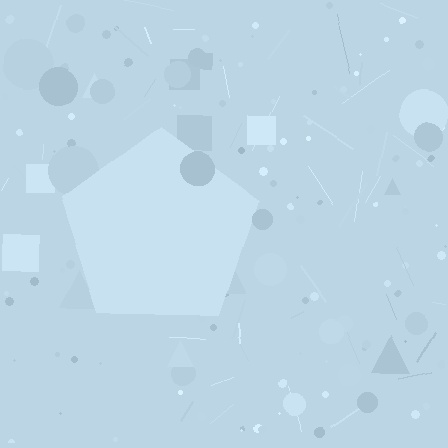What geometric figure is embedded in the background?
A pentagon is embedded in the background.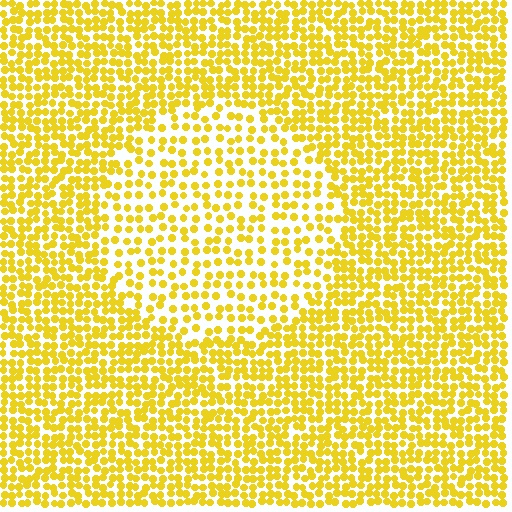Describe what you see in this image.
The image contains small yellow elements arranged at two different densities. A circle-shaped region is visible where the elements are less densely packed than the surrounding area.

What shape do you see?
I see a circle.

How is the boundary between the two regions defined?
The boundary is defined by a change in element density (approximately 1.8x ratio). All elements are the same color, size, and shape.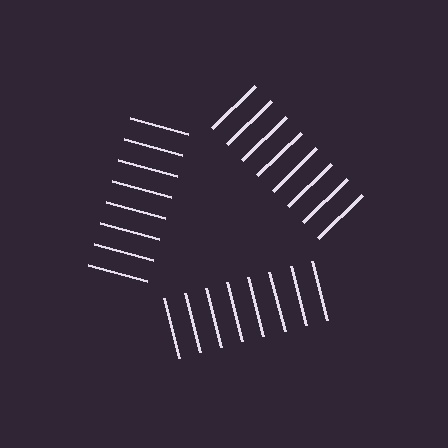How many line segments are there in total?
24 — 8 along each of the 3 edges.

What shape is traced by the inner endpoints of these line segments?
An illusory triangle — the line segments terminate on its edges but no continuous stroke is drawn.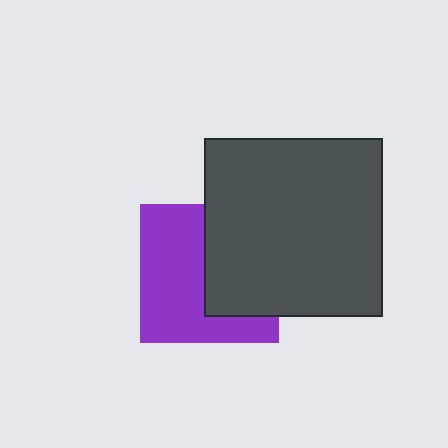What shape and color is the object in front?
The object in front is a dark gray square.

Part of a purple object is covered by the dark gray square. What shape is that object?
It is a square.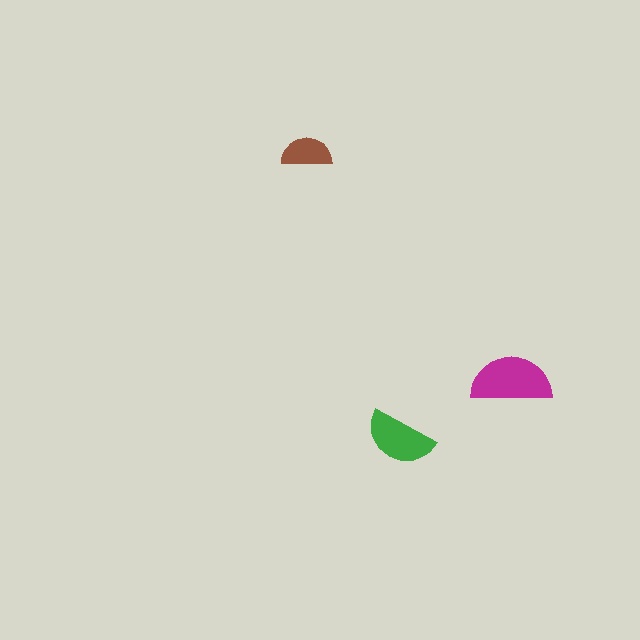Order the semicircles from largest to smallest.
the magenta one, the green one, the brown one.